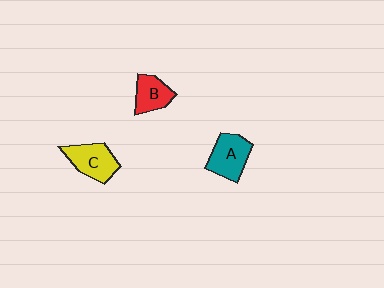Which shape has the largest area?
Shape C (yellow).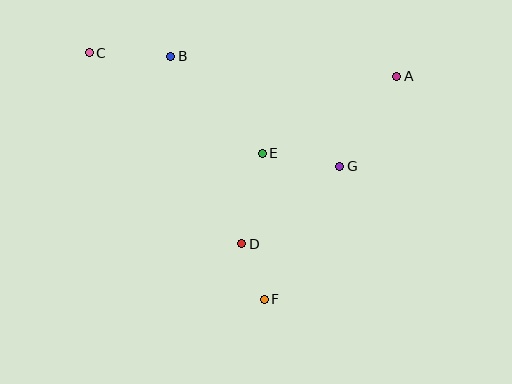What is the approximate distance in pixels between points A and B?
The distance between A and B is approximately 227 pixels.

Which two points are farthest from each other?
Points A and C are farthest from each other.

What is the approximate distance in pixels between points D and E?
The distance between D and E is approximately 93 pixels.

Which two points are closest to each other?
Points D and F are closest to each other.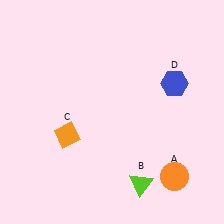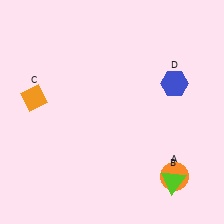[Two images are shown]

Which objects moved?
The objects that moved are: the lime triangle (B), the orange diamond (C).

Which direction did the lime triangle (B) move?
The lime triangle (B) moved right.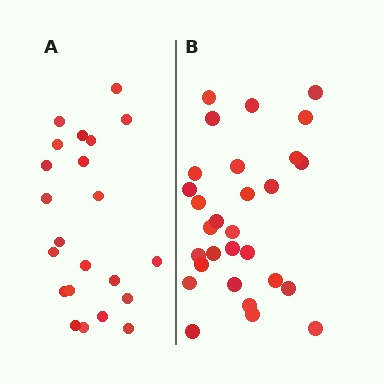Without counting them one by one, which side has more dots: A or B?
Region B (the right region) has more dots.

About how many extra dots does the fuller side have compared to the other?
Region B has roughly 8 or so more dots than region A.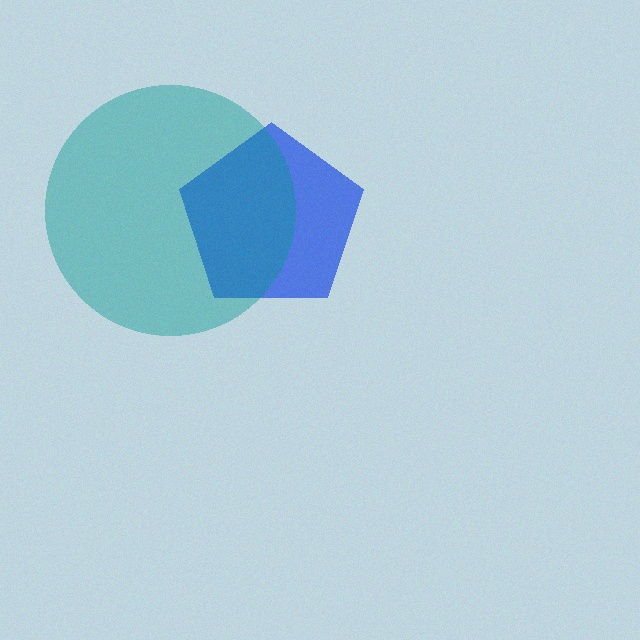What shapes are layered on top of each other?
The layered shapes are: a blue pentagon, a teal circle.